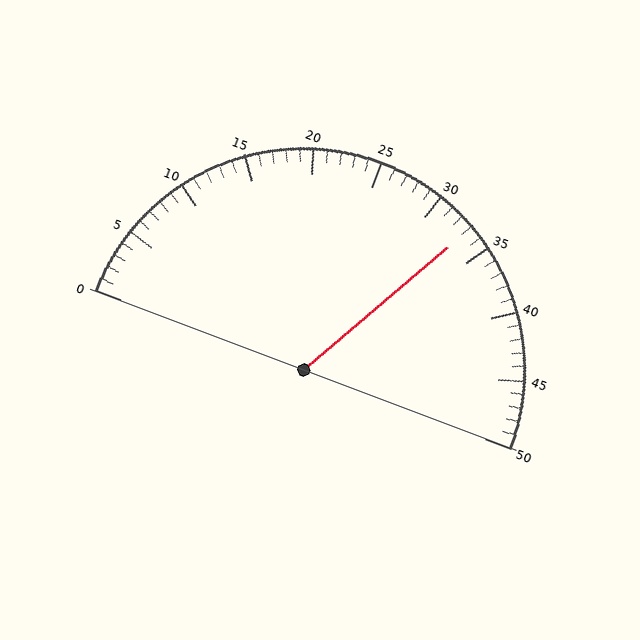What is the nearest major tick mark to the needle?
The nearest major tick mark is 35.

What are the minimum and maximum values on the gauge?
The gauge ranges from 0 to 50.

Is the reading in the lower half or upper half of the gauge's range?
The reading is in the upper half of the range (0 to 50).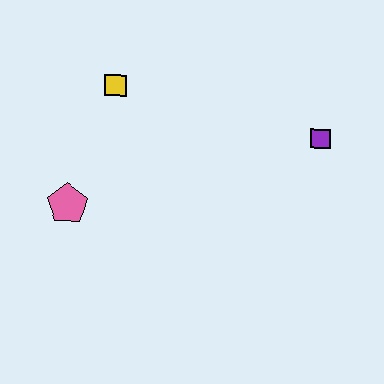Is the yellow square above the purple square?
Yes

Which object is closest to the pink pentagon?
The yellow square is closest to the pink pentagon.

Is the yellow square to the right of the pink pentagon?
Yes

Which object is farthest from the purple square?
The pink pentagon is farthest from the purple square.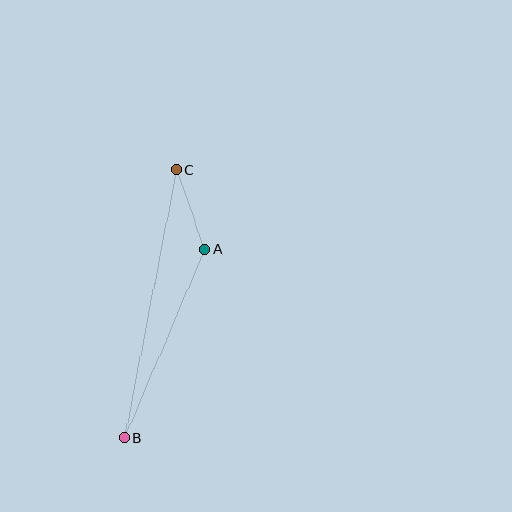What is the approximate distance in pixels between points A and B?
The distance between A and B is approximately 205 pixels.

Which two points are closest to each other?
Points A and C are closest to each other.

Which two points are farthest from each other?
Points B and C are farthest from each other.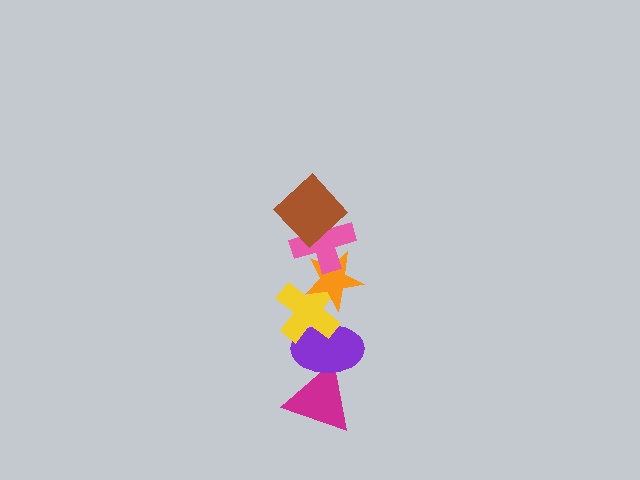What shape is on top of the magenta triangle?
The purple ellipse is on top of the magenta triangle.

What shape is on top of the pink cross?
The brown diamond is on top of the pink cross.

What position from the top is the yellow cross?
The yellow cross is 4th from the top.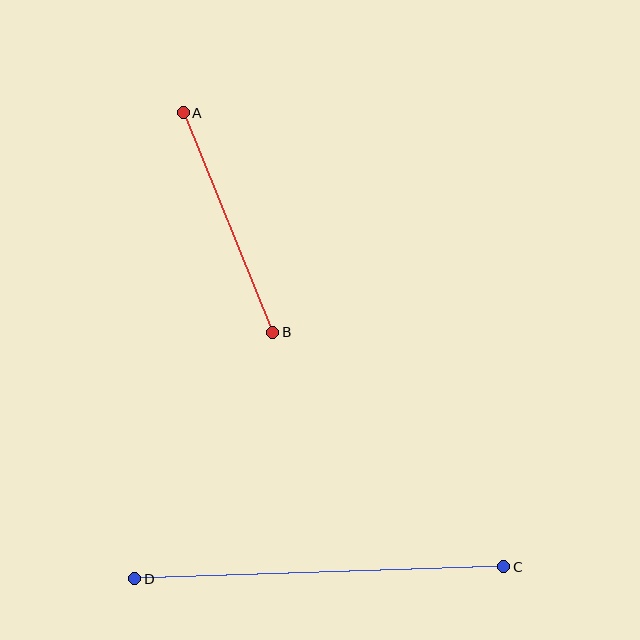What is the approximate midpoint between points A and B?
The midpoint is at approximately (228, 223) pixels.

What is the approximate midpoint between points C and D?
The midpoint is at approximately (319, 573) pixels.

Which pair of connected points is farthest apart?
Points C and D are farthest apart.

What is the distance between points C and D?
The distance is approximately 369 pixels.